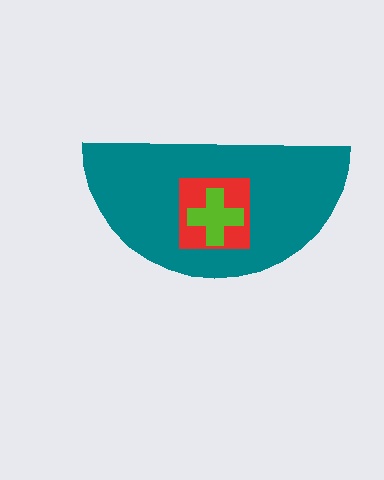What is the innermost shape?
The lime cross.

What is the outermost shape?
The teal semicircle.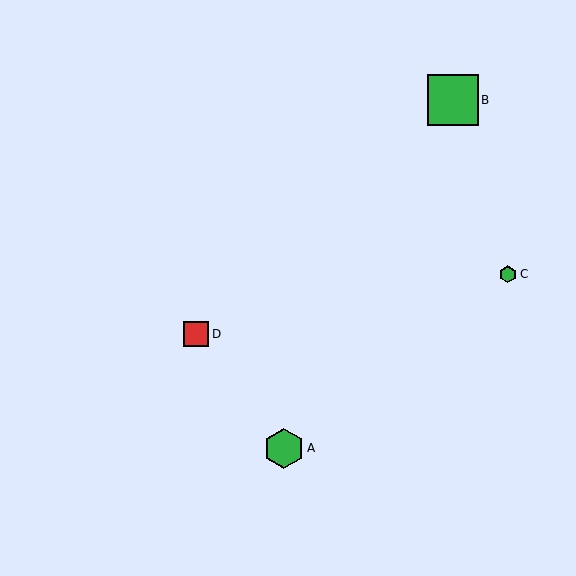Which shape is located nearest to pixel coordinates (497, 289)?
The green hexagon (labeled C) at (508, 274) is nearest to that location.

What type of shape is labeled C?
Shape C is a green hexagon.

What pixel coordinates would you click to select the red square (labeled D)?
Click at (196, 334) to select the red square D.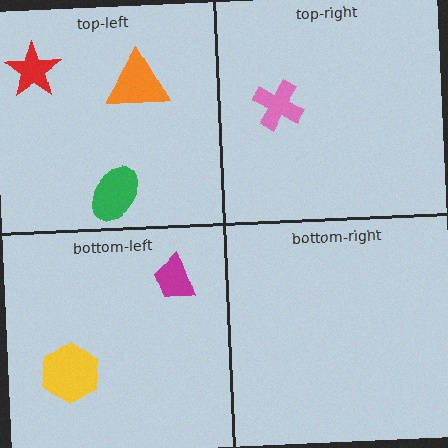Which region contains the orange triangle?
The top-left region.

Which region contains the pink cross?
The top-right region.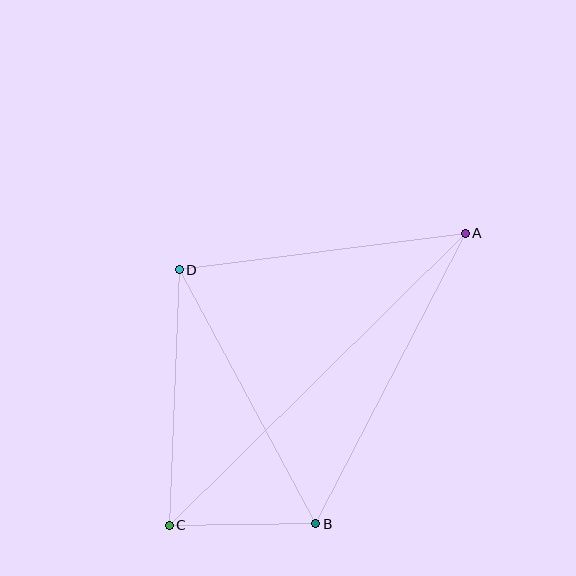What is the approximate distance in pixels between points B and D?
The distance between B and D is approximately 288 pixels.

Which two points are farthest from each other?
Points A and C are farthest from each other.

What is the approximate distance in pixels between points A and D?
The distance between A and D is approximately 289 pixels.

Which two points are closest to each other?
Points B and C are closest to each other.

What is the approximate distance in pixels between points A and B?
The distance between A and B is approximately 327 pixels.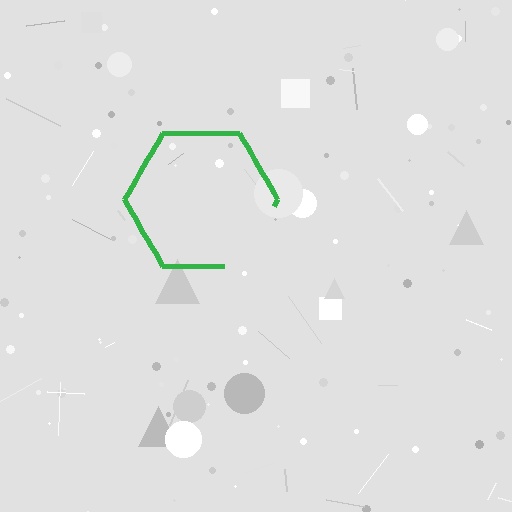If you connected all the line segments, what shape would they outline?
They would outline a hexagon.